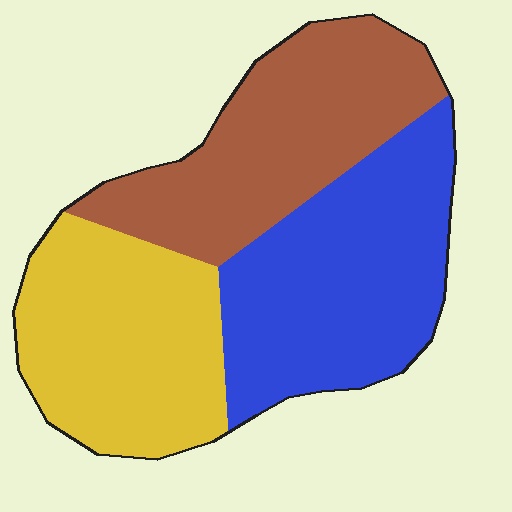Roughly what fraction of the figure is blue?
Blue takes up about three eighths (3/8) of the figure.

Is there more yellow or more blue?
Blue.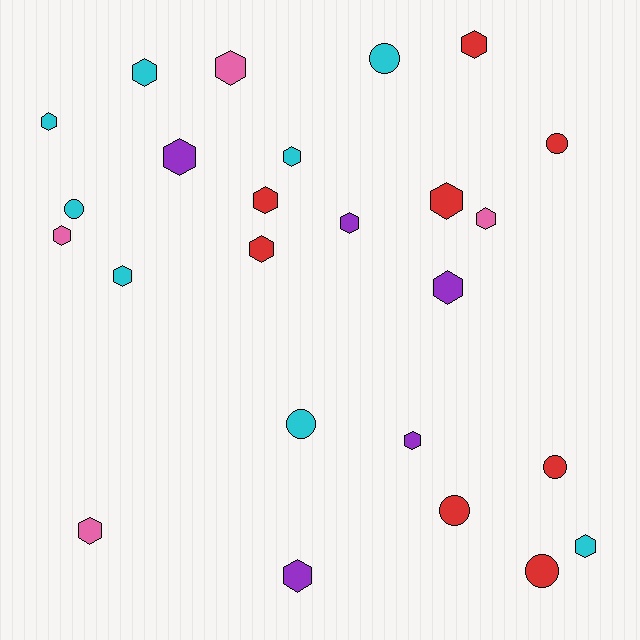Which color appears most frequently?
Cyan, with 8 objects.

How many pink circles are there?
There are no pink circles.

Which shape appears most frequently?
Hexagon, with 18 objects.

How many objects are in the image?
There are 25 objects.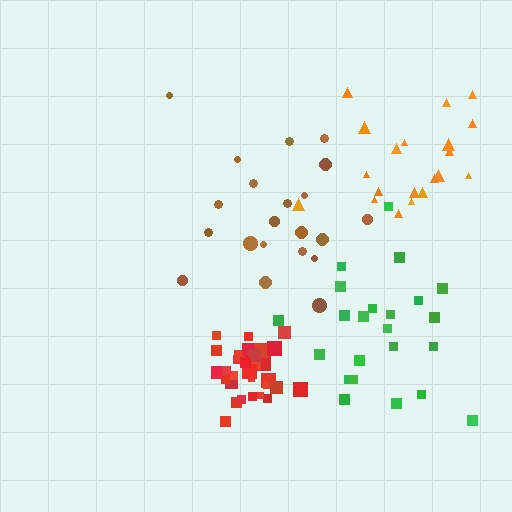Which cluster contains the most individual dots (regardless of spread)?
Red (34).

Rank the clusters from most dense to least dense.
red, orange, green, brown.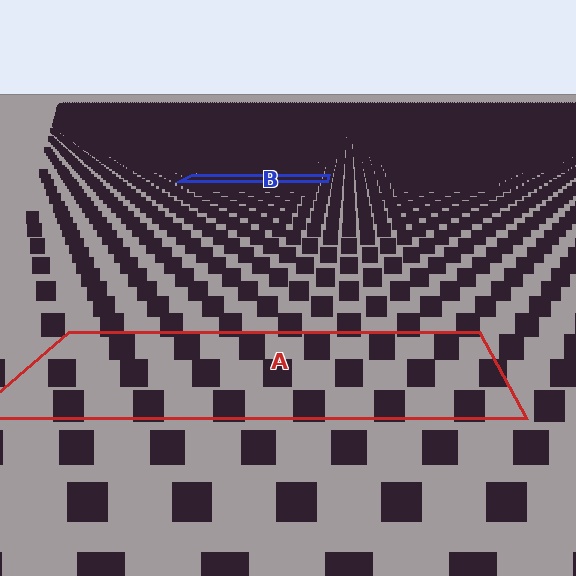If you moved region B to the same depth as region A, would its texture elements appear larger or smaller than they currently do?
They would appear larger. At a closer depth, the same texture elements are projected at a bigger on-screen size.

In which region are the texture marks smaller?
The texture marks are smaller in region B, because it is farther away.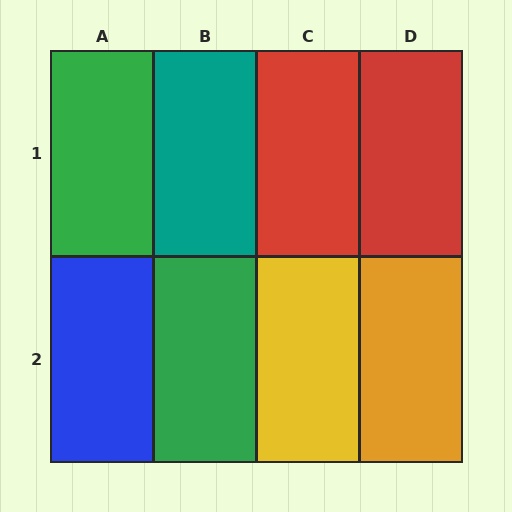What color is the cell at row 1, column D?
Red.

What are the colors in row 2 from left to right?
Blue, green, yellow, orange.